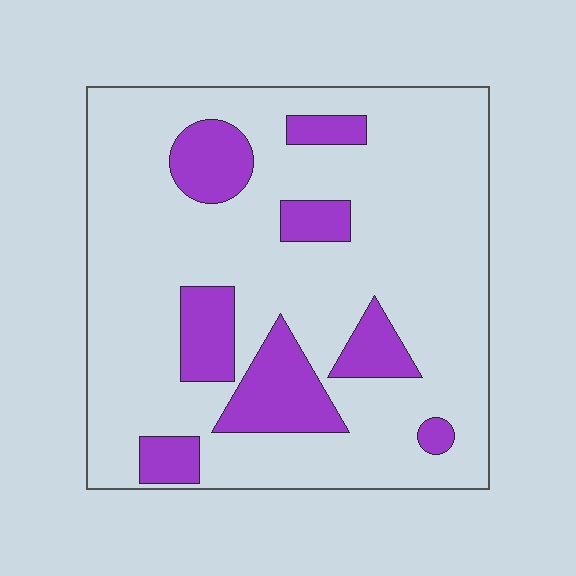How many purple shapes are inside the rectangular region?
8.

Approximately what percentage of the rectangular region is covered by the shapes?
Approximately 20%.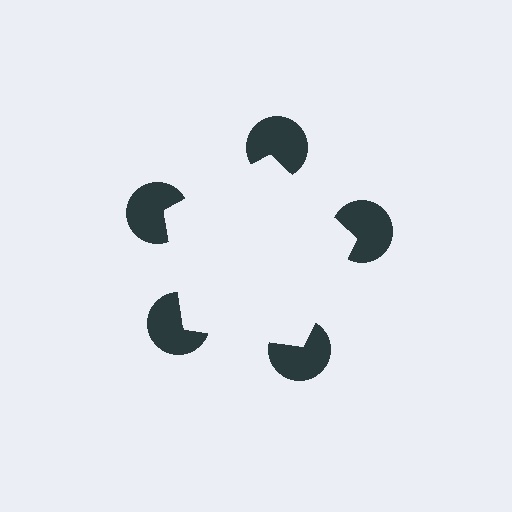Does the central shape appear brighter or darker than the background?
It typically appears slightly brighter than the background, even though no actual brightness change is drawn.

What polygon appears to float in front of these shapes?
An illusory pentagon — its edges are inferred from the aligned wedge cuts in the pac-man discs, not physically drawn.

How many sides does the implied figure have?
5 sides.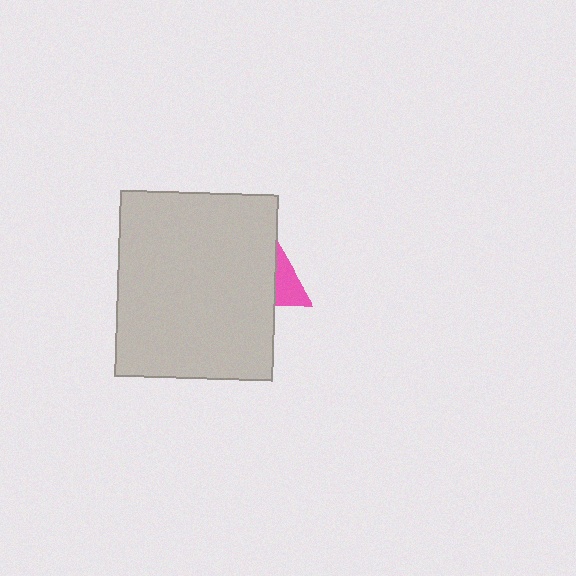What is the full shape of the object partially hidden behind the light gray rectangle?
The partially hidden object is a pink triangle.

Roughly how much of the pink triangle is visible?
A small part of it is visible (roughly 34%).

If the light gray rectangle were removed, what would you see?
You would see the complete pink triangle.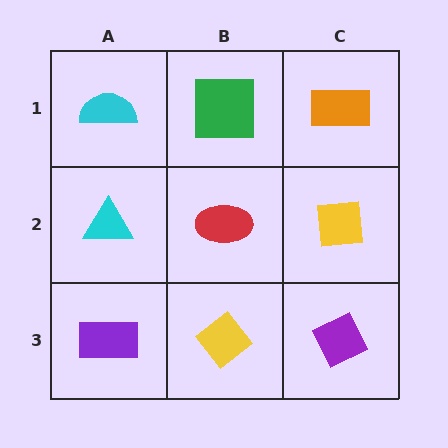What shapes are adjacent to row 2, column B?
A green square (row 1, column B), a yellow diamond (row 3, column B), a cyan triangle (row 2, column A), a yellow square (row 2, column C).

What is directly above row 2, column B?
A green square.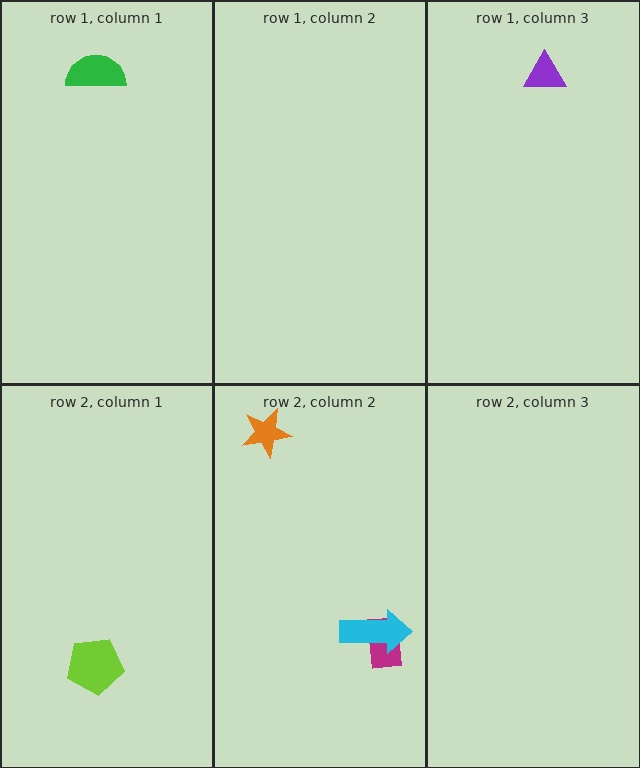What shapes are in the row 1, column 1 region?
The green semicircle.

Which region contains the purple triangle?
The row 1, column 3 region.